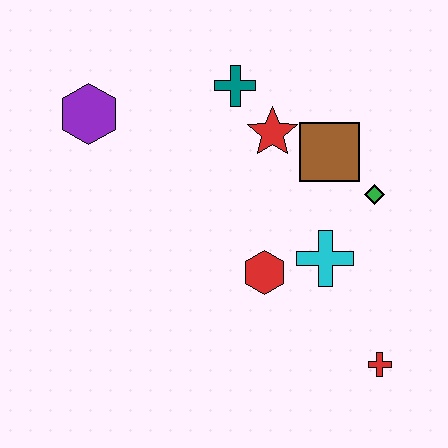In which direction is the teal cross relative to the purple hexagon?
The teal cross is to the right of the purple hexagon.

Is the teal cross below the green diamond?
No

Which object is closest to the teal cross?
The red star is closest to the teal cross.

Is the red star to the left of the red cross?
Yes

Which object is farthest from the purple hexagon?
The red cross is farthest from the purple hexagon.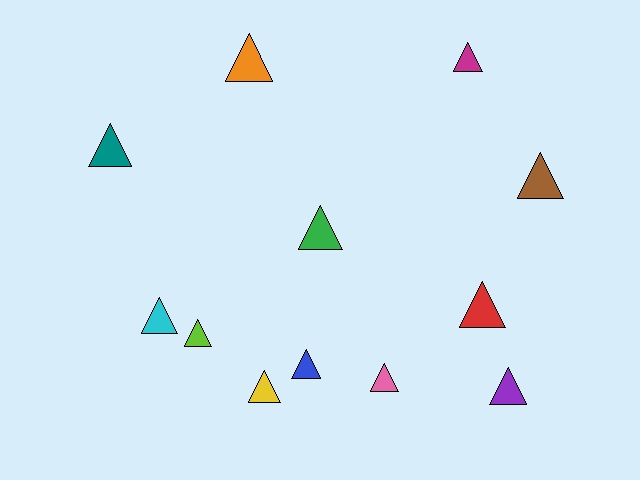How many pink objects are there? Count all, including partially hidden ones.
There is 1 pink object.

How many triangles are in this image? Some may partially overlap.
There are 12 triangles.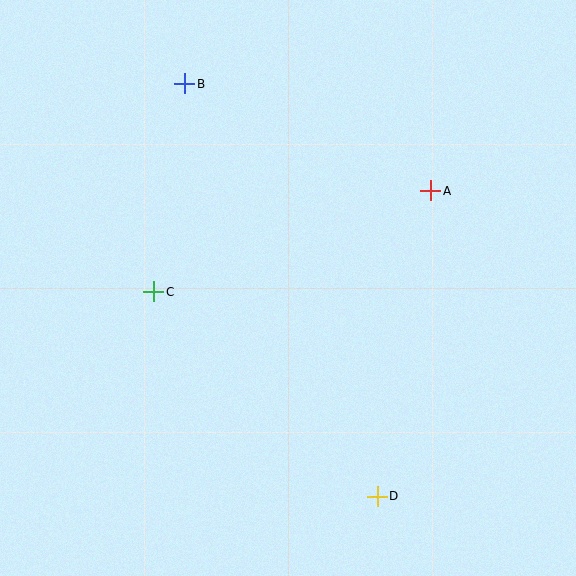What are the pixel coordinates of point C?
Point C is at (154, 292).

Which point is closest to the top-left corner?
Point B is closest to the top-left corner.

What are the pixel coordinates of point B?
Point B is at (185, 84).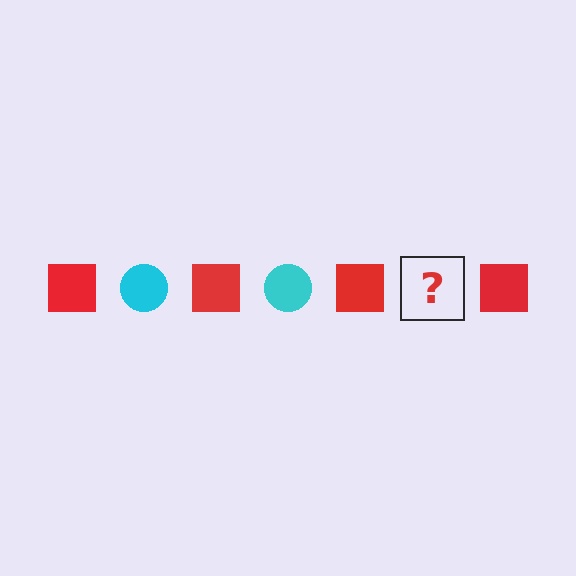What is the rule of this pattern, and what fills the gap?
The rule is that the pattern alternates between red square and cyan circle. The gap should be filled with a cyan circle.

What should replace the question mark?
The question mark should be replaced with a cyan circle.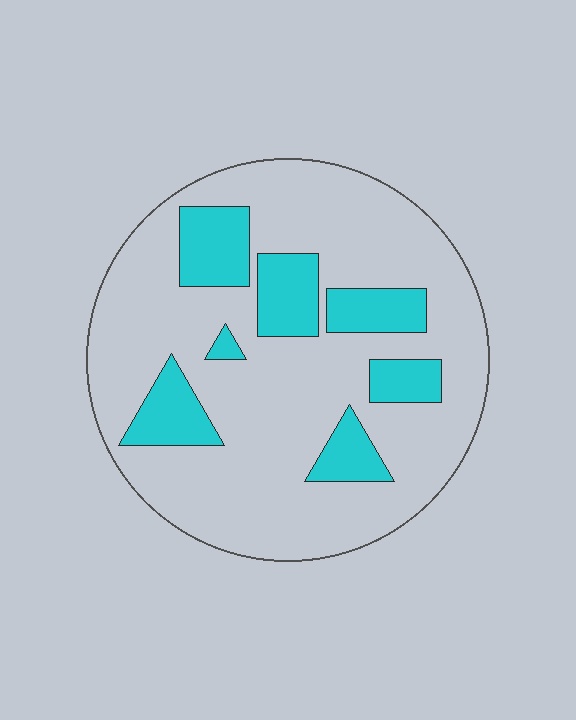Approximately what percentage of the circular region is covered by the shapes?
Approximately 20%.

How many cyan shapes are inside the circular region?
7.